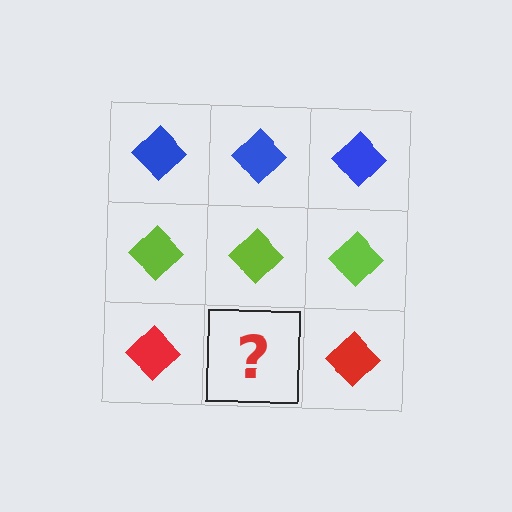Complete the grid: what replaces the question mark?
The question mark should be replaced with a red diamond.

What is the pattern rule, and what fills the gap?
The rule is that each row has a consistent color. The gap should be filled with a red diamond.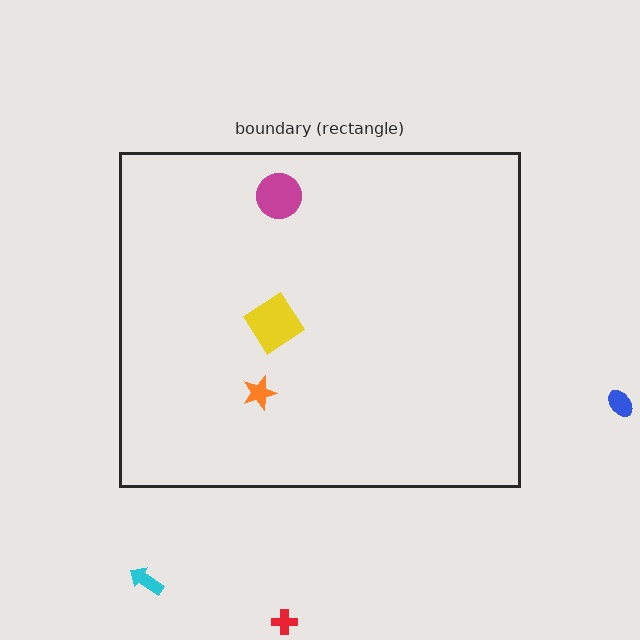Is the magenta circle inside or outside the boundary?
Inside.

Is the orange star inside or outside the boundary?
Inside.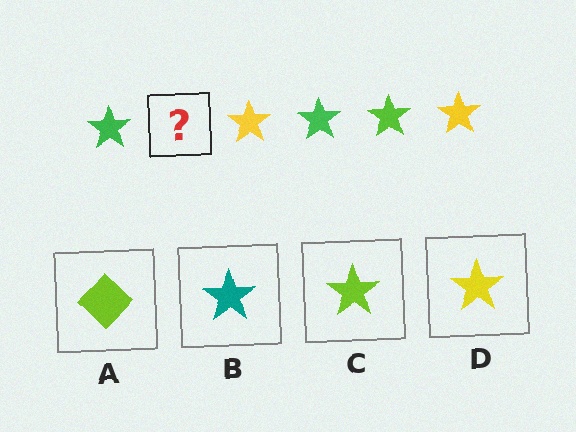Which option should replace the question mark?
Option C.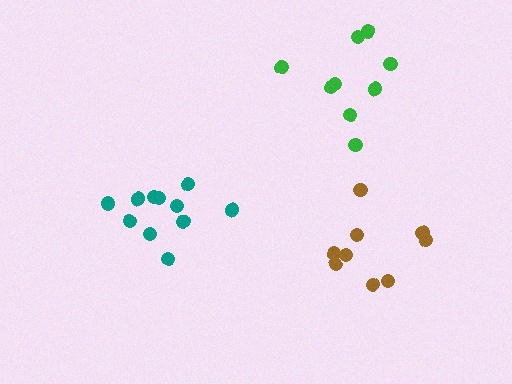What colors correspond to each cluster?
The clusters are colored: brown, teal, green.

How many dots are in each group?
Group 1: 9 dots, Group 2: 11 dots, Group 3: 9 dots (29 total).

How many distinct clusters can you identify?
There are 3 distinct clusters.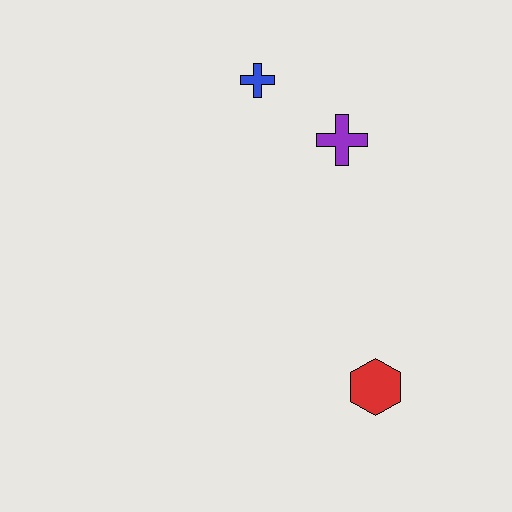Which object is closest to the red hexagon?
The purple cross is closest to the red hexagon.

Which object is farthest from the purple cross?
The red hexagon is farthest from the purple cross.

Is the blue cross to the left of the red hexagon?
Yes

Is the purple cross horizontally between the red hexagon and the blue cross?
Yes